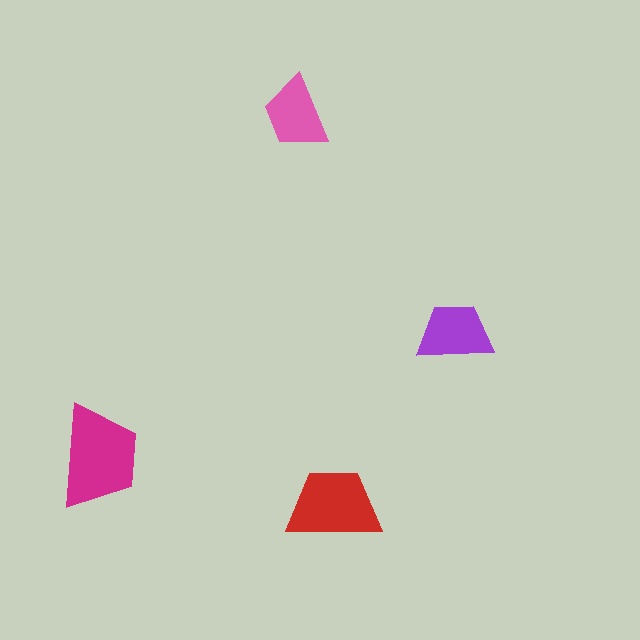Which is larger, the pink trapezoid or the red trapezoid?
The red one.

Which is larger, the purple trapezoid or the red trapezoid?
The red one.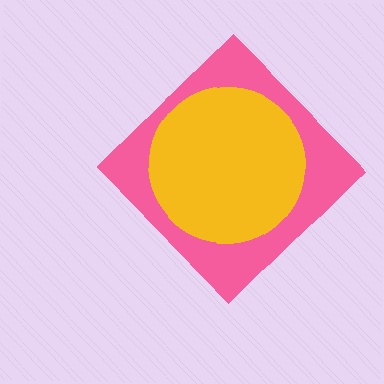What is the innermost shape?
The yellow circle.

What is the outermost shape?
The pink diamond.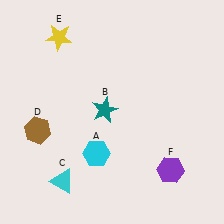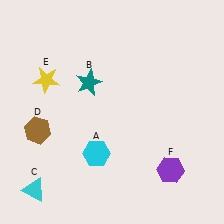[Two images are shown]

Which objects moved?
The objects that moved are: the teal star (B), the cyan triangle (C), the yellow star (E).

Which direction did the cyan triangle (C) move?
The cyan triangle (C) moved left.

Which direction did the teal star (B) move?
The teal star (B) moved up.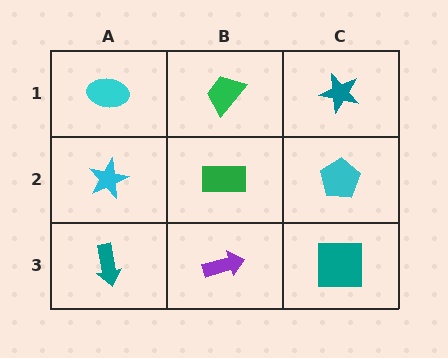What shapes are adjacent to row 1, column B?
A green rectangle (row 2, column B), a cyan ellipse (row 1, column A), a teal star (row 1, column C).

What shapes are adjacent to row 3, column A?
A cyan star (row 2, column A), a purple arrow (row 3, column B).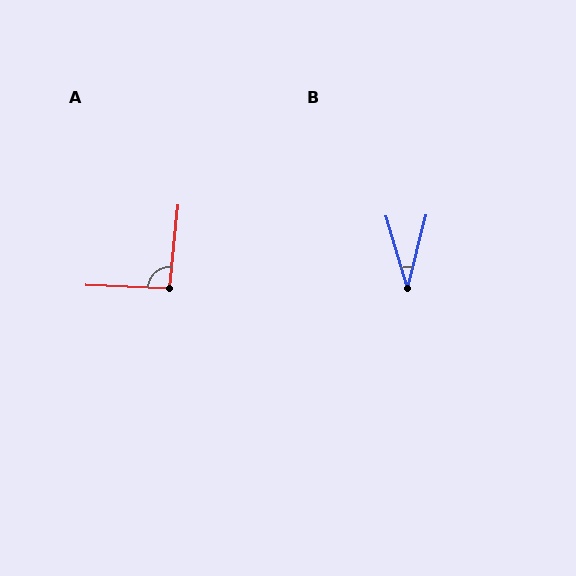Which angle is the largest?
A, at approximately 93 degrees.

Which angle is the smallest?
B, at approximately 31 degrees.